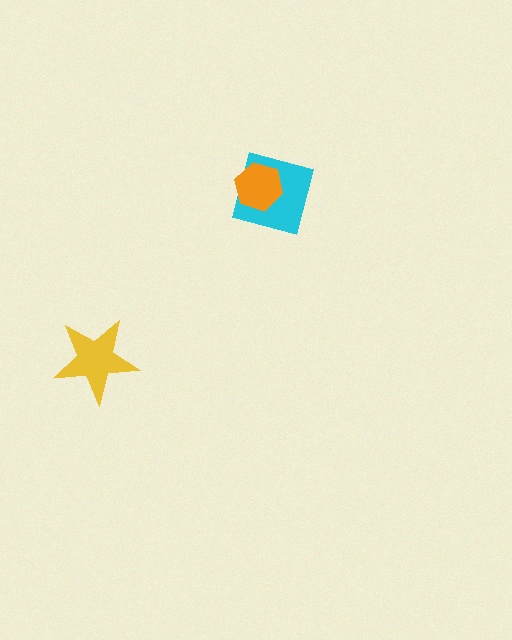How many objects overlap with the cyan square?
1 object overlaps with the cyan square.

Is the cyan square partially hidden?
Yes, it is partially covered by another shape.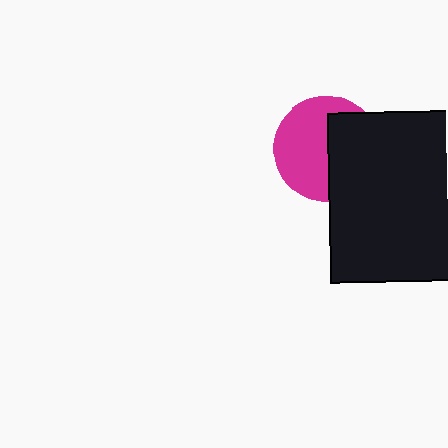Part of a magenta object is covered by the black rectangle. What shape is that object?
It is a circle.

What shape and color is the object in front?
The object in front is a black rectangle.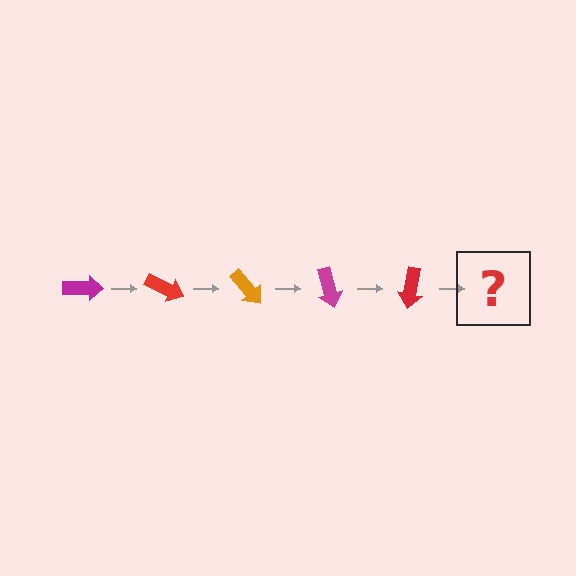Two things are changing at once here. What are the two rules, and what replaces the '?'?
The two rules are that it rotates 25 degrees each step and the color cycles through magenta, red, and orange. The '?' should be an orange arrow, rotated 125 degrees from the start.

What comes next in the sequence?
The next element should be an orange arrow, rotated 125 degrees from the start.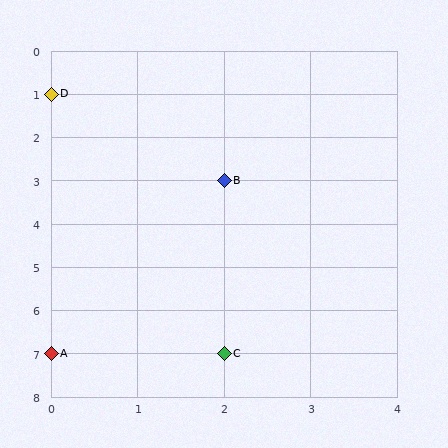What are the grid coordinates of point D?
Point D is at grid coordinates (0, 1).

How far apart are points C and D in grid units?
Points C and D are 2 columns and 6 rows apart (about 6.3 grid units diagonally).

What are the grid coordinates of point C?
Point C is at grid coordinates (2, 7).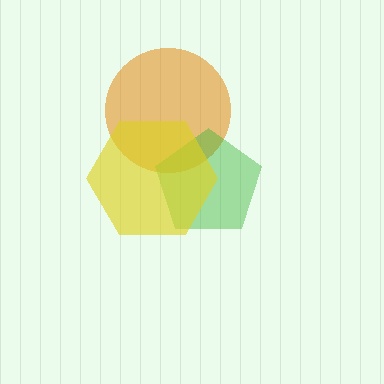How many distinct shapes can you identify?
There are 3 distinct shapes: an orange circle, a green pentagon, a yellow hexagon.